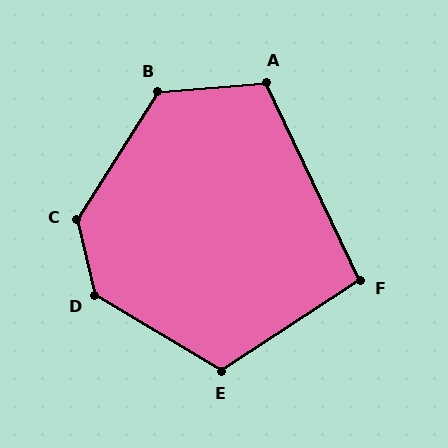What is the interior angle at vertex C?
Approximately 134 degrees (obtuse).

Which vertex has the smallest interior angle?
F, at approximately 98 degrees.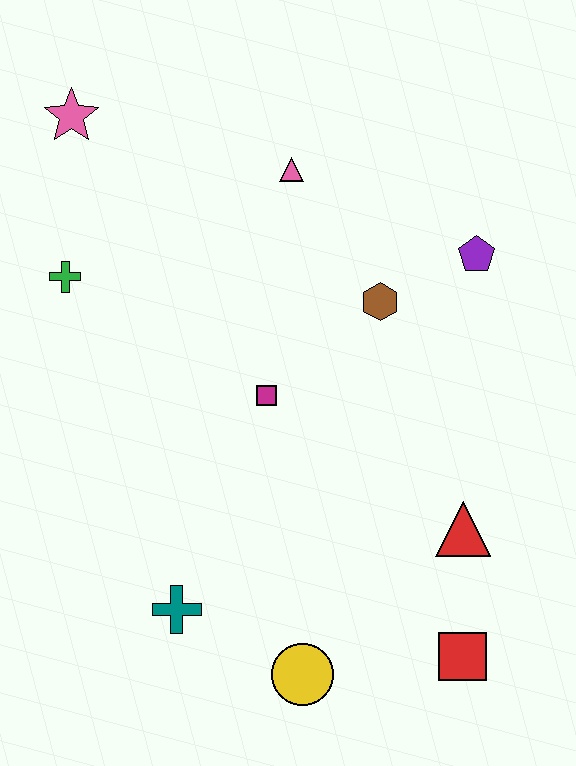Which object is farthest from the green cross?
The red square is farthest from the green cross.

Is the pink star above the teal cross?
Yes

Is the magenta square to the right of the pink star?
Yes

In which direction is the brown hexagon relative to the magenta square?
The brown hexagon is to the right of the magenta square.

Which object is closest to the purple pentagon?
The brown hexagon is closest to the purple pentagon.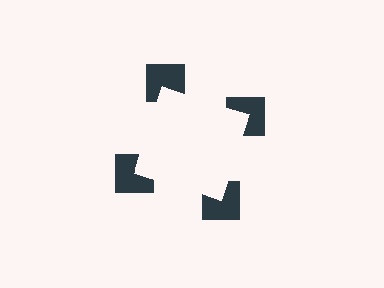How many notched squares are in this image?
There are 4 — one at each vertex of the illusory square.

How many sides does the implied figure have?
4 sides.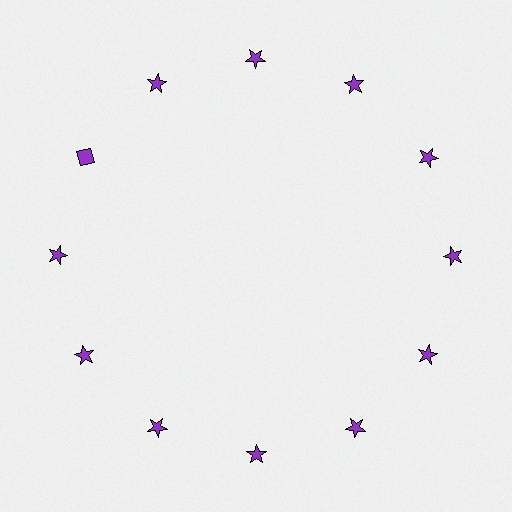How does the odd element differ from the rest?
It has a different shape: diamond instead of star.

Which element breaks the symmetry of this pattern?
The purple diamond at roughly the 10 o'clock position breaks the symmetry. All other shapes are purple stars.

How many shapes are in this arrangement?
There are 12 shapes arranged in a ring pattern.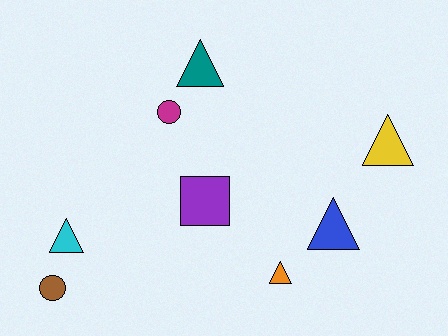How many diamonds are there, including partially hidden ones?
There are no diamonds.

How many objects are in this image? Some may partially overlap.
There are 8 objects.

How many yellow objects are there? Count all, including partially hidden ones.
There is 1 yellow object.